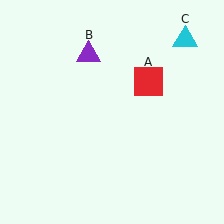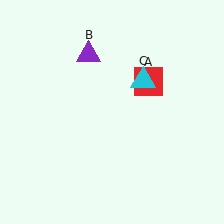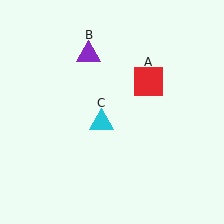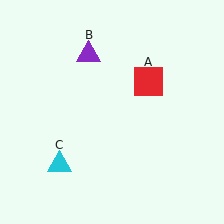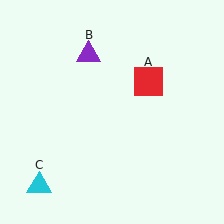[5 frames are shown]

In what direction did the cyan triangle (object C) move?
The cyan triangle (object C) moved down and to the left.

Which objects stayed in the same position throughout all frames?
Red square (object A) and purple triangle (object B) remained stationary.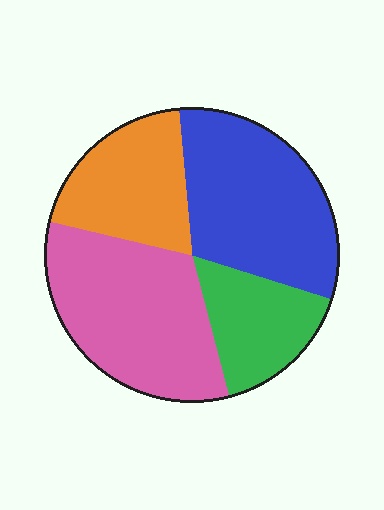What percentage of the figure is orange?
Orange covers around 20% of the figure.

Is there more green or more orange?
Orange.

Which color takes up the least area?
Green, at roughly 15%.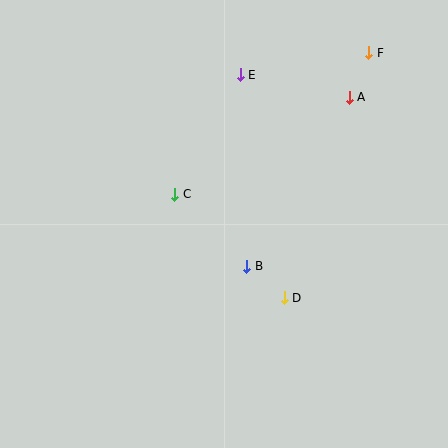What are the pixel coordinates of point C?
Point C is at (175, 194).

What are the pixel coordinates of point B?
Point B is at (247, 266).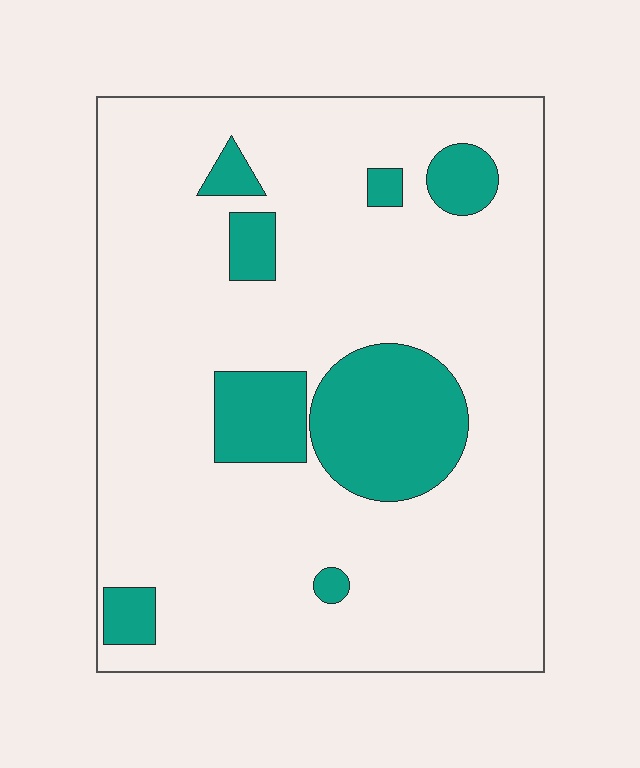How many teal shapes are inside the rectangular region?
8.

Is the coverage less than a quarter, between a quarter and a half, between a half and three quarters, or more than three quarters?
Less than a quarter.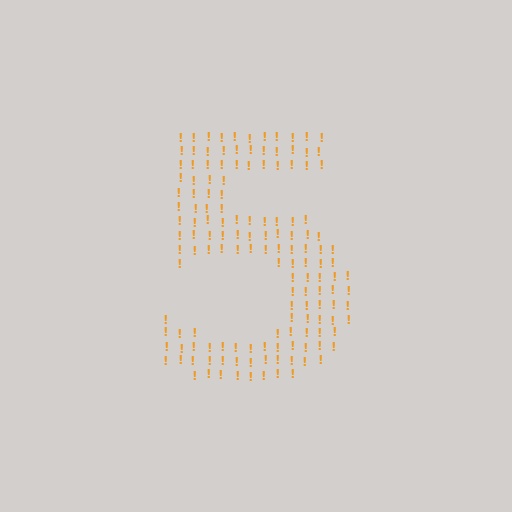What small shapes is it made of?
It is made of small exclamation marks.